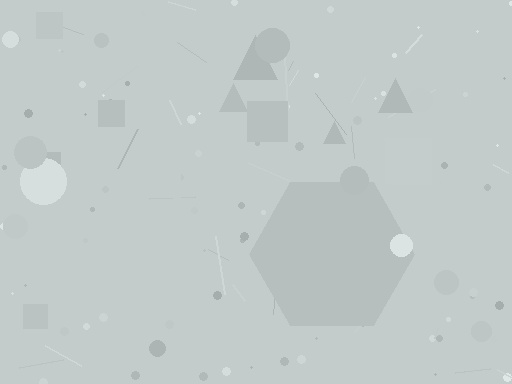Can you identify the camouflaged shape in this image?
The camouflaged shape is a hexagon.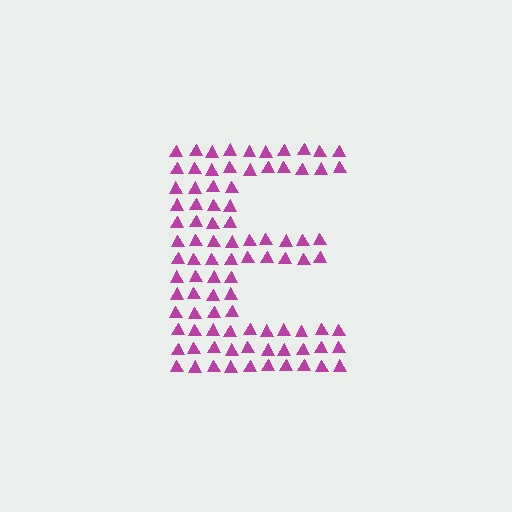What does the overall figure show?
The overall figure shows the letter E.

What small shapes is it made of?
It is made of small triangles.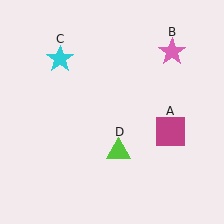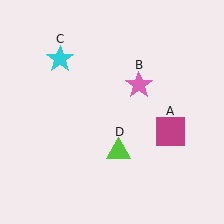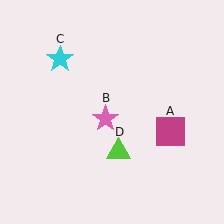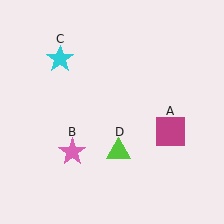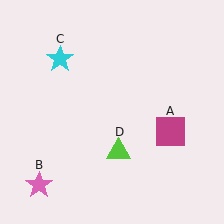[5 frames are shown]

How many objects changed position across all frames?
1 object changed position: pink star (object B).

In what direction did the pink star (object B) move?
The pink star (object B) moved down and to the left.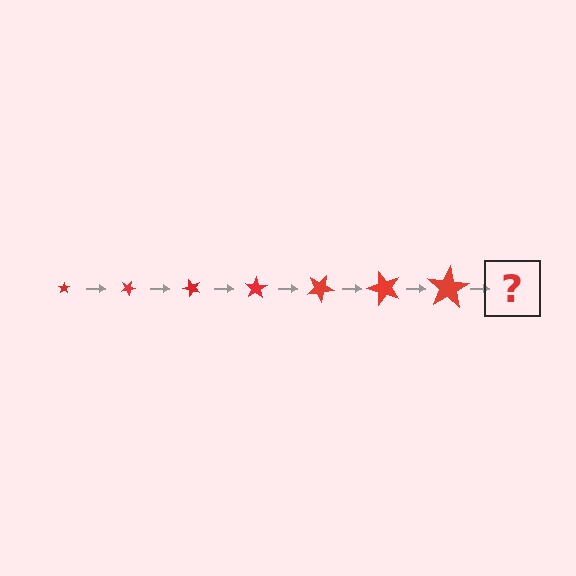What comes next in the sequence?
The next element should be a star, larger than the previous one and rotated 175 degrees from the start.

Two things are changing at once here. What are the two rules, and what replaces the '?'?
The two rules are that the star grows larger each step and it rotates 25 degrees each step. The '?' should be a star, larger than the previous one and rotated 175 degrees from the start.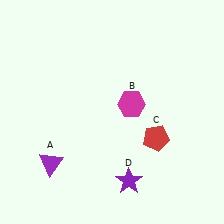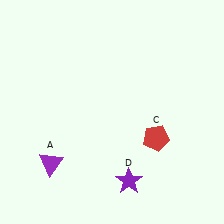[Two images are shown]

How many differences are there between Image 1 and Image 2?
There is 1 difference between the two images.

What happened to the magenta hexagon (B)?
The magenta hexagon (B) was removed in Image 2. It was in the top-right area of Image 1.